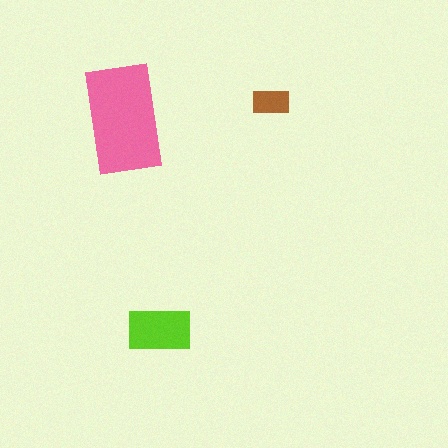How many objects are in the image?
There are 3 objects in the image.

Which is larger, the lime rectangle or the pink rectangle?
The pink one.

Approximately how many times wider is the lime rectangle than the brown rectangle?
About 1.5 times wider.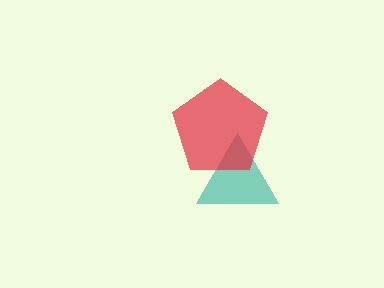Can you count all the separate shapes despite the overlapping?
Yes, there are 2 separate shapes.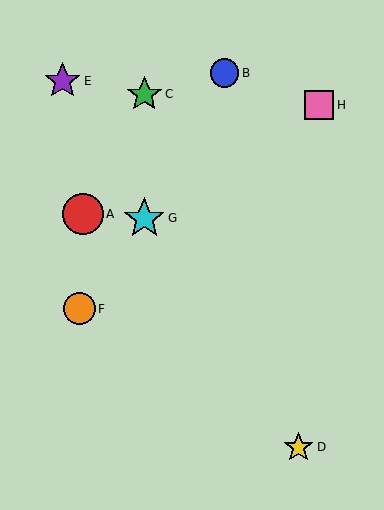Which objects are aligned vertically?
Objects C, G are aligned vertically.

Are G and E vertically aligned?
No, G is at x≈144 and E is at x≈62.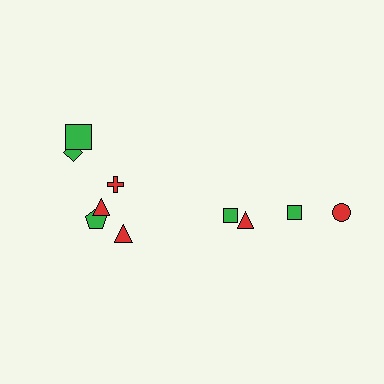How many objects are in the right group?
There are 4 objects.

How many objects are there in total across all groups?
There are 10 objects.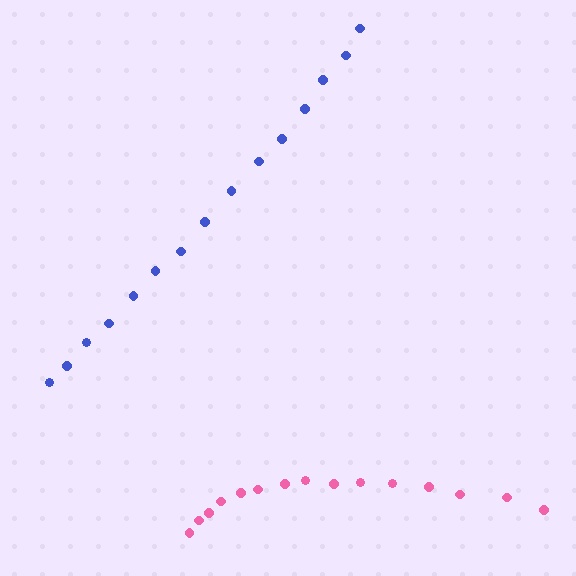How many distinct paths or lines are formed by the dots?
There are 2 distinct paths.